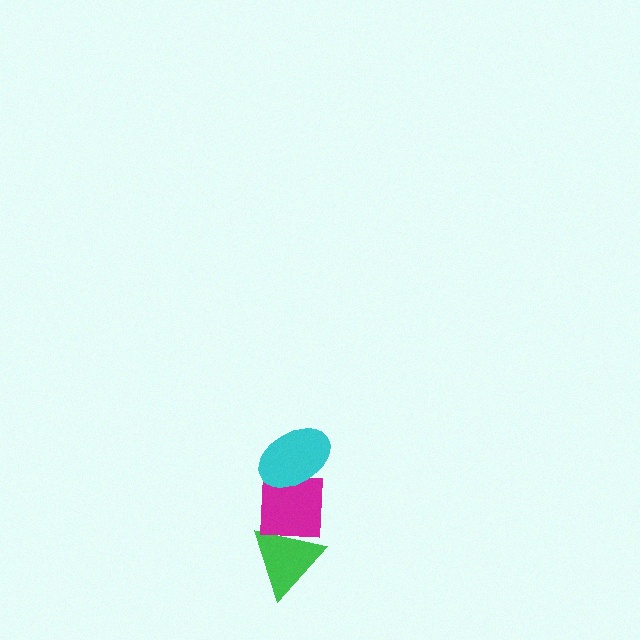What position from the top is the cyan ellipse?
The cyan ellipse is 1st from the top.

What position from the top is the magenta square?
The magenta square is 2nd from the top.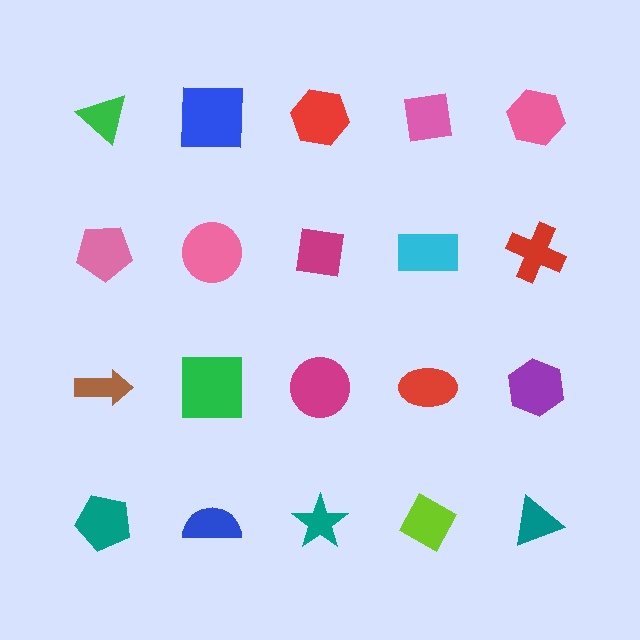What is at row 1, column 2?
A blue square.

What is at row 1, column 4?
A pink square.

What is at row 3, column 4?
A red ellipse.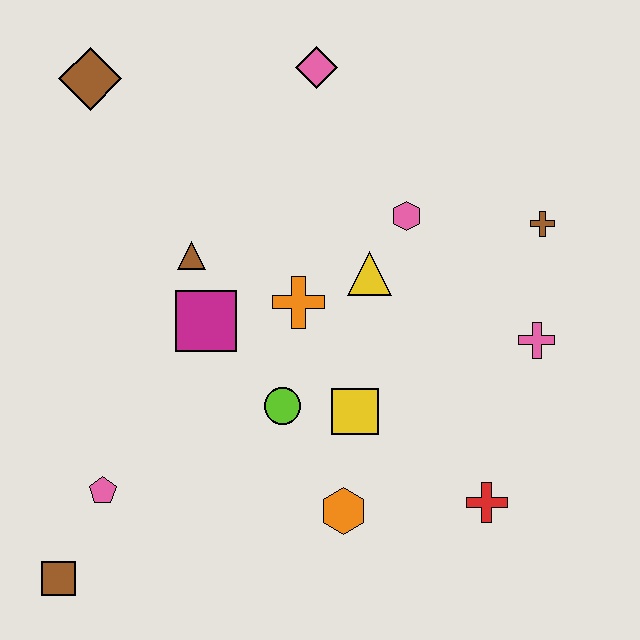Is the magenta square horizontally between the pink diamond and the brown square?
Yes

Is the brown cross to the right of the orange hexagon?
Yes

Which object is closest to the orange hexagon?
The yellow square is closest to the orange hexagon.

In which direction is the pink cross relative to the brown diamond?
The pink cross is to the right of the brown diamond.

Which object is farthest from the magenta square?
The brown cross is farthest from the magenta square.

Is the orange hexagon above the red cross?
No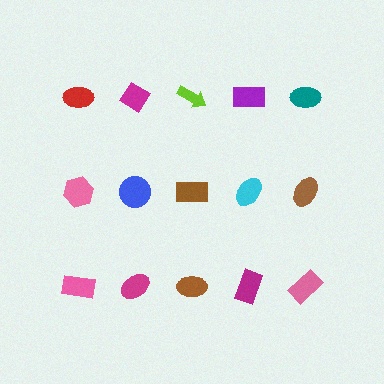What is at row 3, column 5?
A pink rectangle.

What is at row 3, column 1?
A pink rectangle.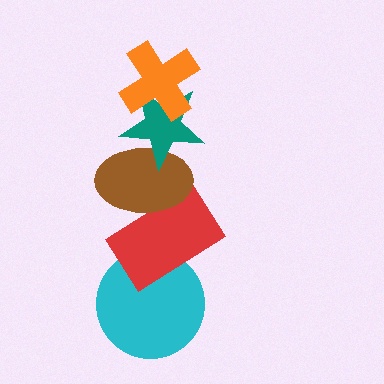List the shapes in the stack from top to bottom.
From top to bottom: the orange cross, the teal star, the brown ellipse, the red rectangle, the cyan circle.